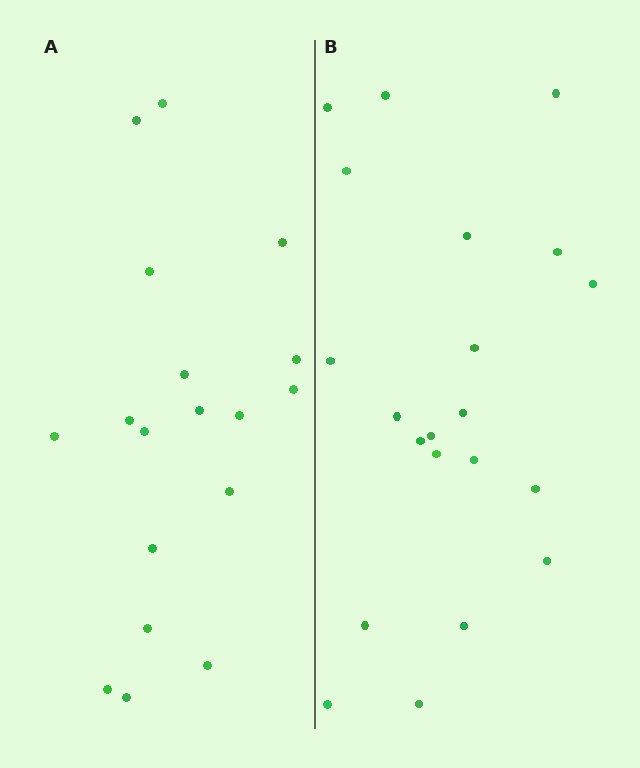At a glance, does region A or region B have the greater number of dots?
Region B (the right region) has more dots.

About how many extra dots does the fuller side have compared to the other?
Region B has just a few more — roughly 2 or 3 more dots than region A.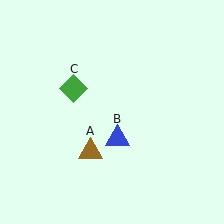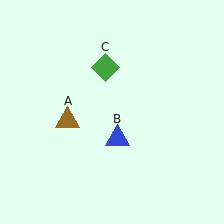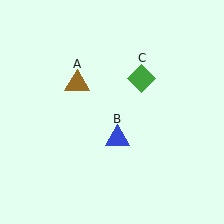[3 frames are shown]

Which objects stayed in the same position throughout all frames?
Blue triangle (object B) remained stationary.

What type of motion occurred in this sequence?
The brown triangle (object A), green diamond (object C) rotated clockwise around the center of the scene.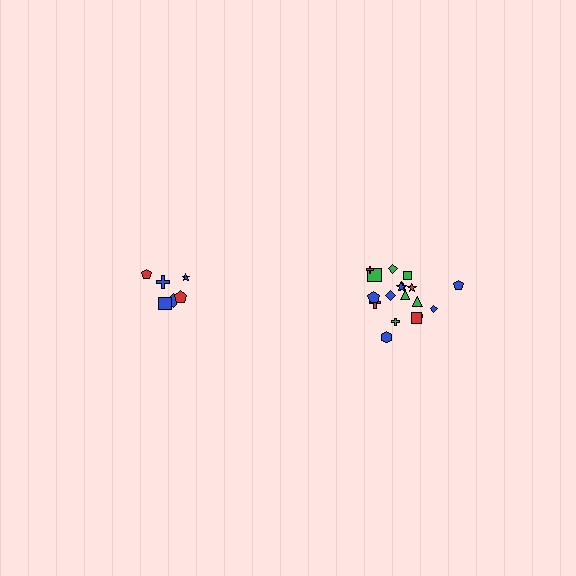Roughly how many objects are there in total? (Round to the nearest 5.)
Roughly 25 objects in total.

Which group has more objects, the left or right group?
The right group.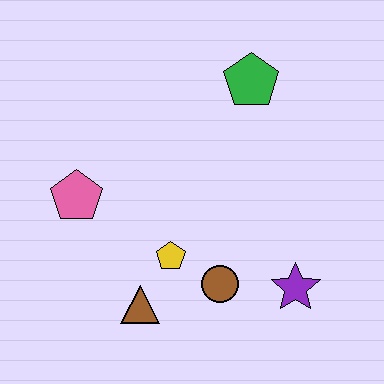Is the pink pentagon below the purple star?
No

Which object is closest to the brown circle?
The yellow pentagon is closest to the brown circle.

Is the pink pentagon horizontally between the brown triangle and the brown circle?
No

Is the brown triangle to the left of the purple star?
Yes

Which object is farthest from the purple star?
The pink pentagon is farthest from the purple star.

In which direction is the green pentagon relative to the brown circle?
The green pentagon is above the brown circle.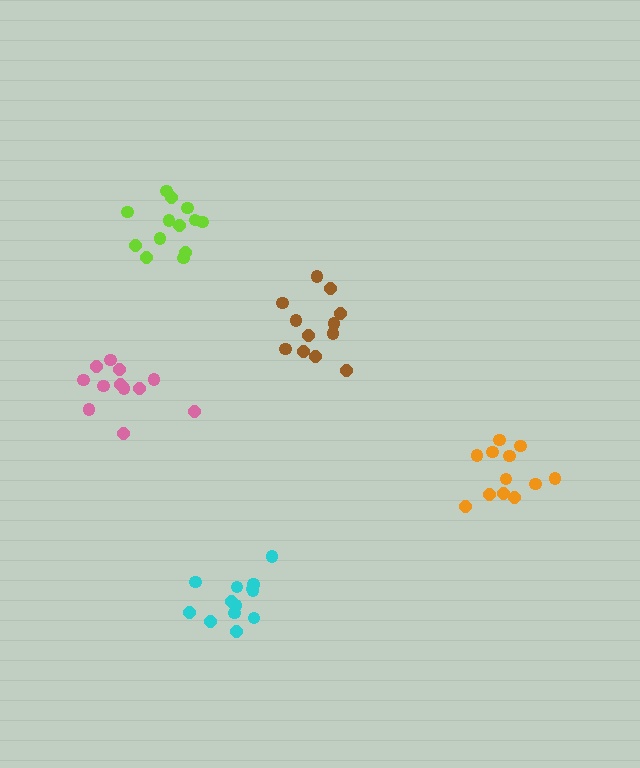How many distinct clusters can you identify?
There are 5 distinct clusters.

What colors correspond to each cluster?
The clusters are colored: pink, brown, cyan, orange, lime.